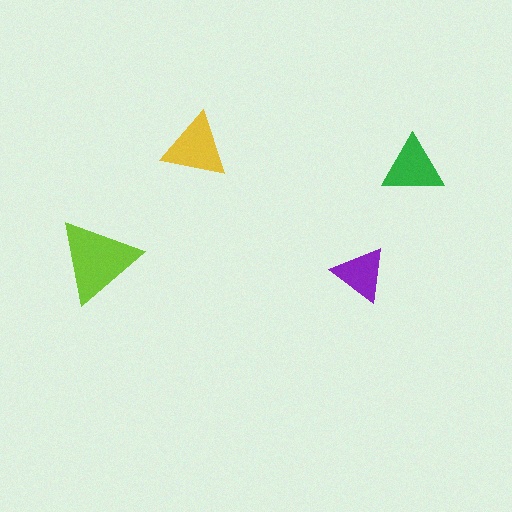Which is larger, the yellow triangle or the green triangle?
The yellow one.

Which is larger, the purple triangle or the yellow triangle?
The yellow one.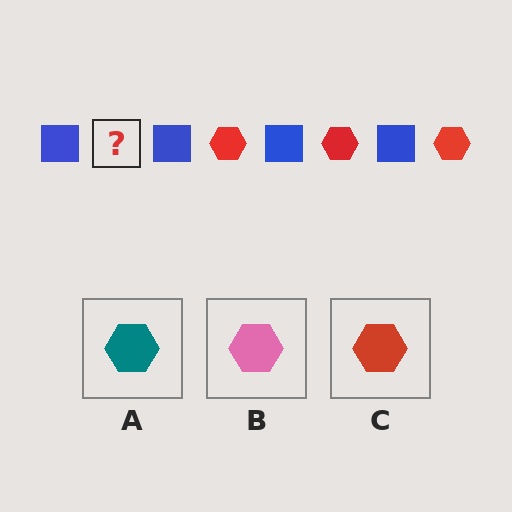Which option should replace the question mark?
Option C.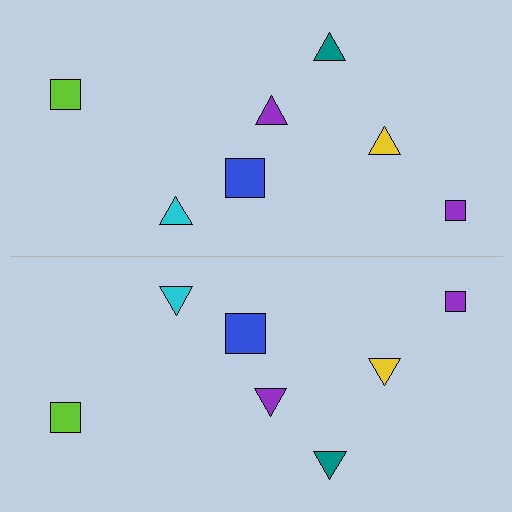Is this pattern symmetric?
Yes, this pattern has bilateral (reflection) symmetry.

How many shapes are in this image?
There are 14 shapes in this image.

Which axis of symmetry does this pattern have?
The pattern has a horizontal axis of symmetry running through the center of the image.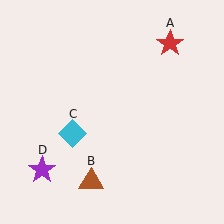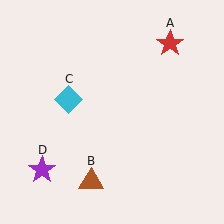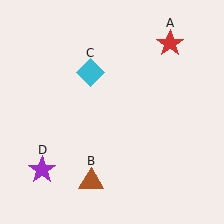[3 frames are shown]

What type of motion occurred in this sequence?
The cyan diamond (object C) rotated clockwise around the center of the scene.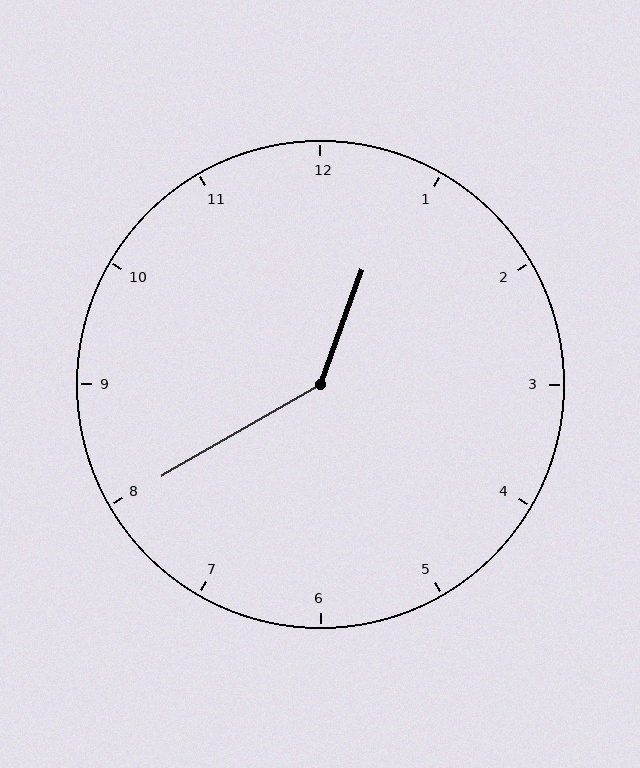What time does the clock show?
12:40.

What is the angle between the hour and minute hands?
Approximately 140 degrees.